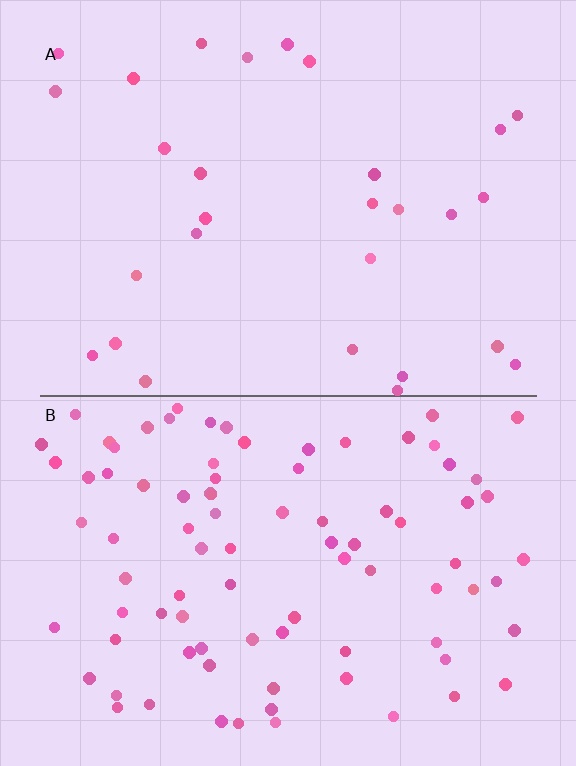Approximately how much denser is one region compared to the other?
Approximately 3.1× — region B over region A.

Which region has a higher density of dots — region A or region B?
B (the bottom).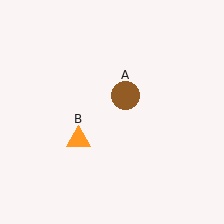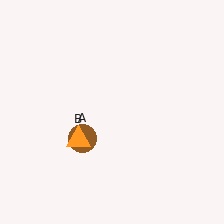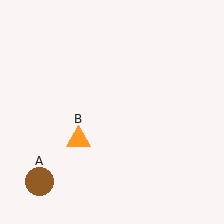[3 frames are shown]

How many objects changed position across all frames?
1 object changed position: brown circle (object A).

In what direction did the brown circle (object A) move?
The brown circle (object A) moved down and to the left.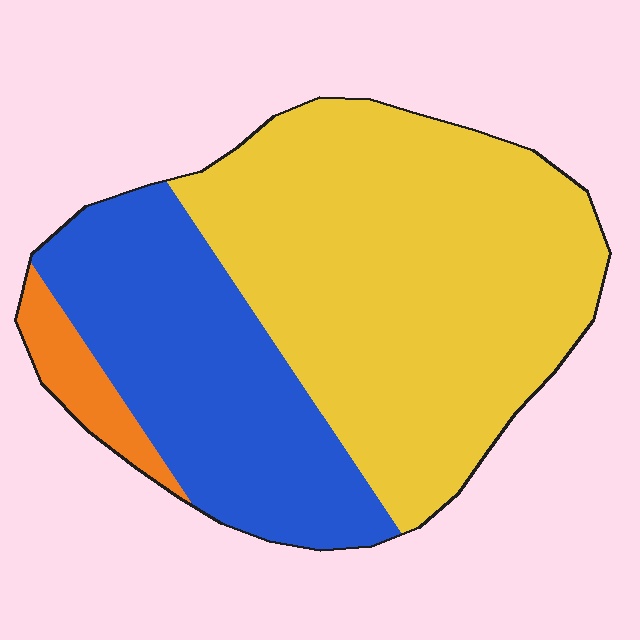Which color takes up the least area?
Orange, at roughly 5%.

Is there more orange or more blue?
Blue.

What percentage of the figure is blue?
Blue takes up between a third and a half of the figure.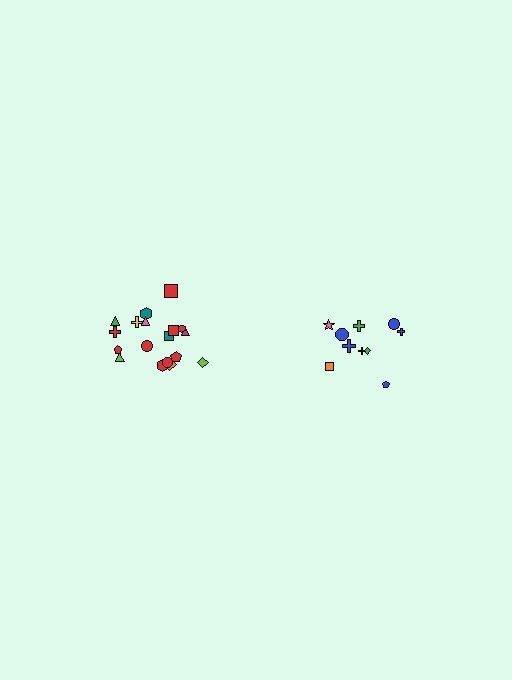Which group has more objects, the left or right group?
The left group.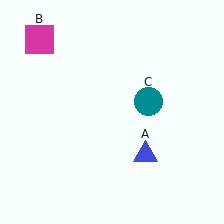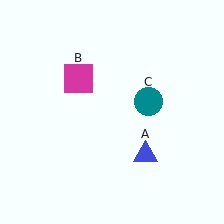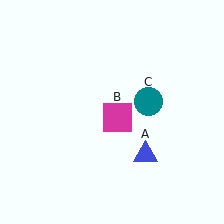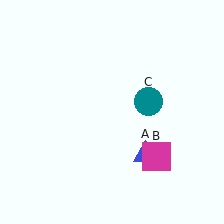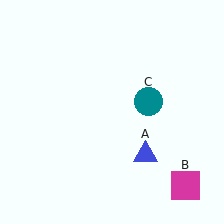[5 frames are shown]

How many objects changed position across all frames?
1 object changed position: magenta square (object B).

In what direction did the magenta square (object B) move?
The magenta square (object B) moved down and to the right.